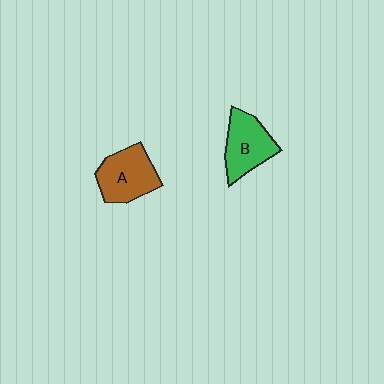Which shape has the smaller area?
Shape B (green).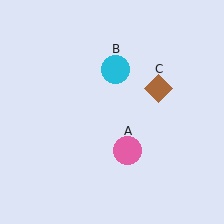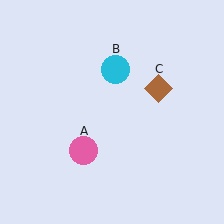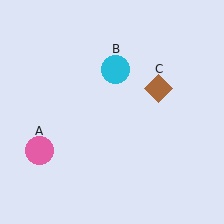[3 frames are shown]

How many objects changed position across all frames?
1 object changed position: pink circle (object A).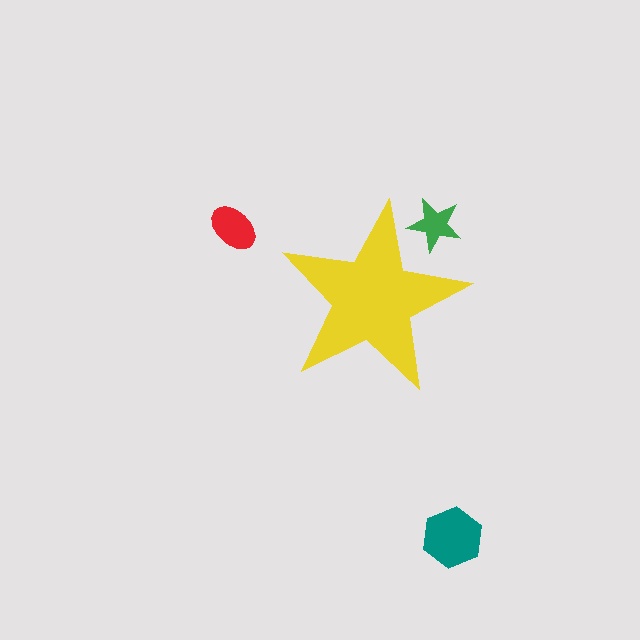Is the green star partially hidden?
Yes, the green star is partially hidden behind the yellow star.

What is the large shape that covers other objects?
A yellow star.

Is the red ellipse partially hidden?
No, the red ellipse is fully visible.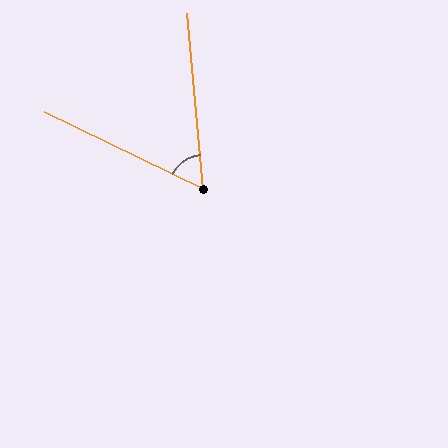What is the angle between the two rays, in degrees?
Approximately 59 degrees.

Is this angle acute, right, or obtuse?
It is acute.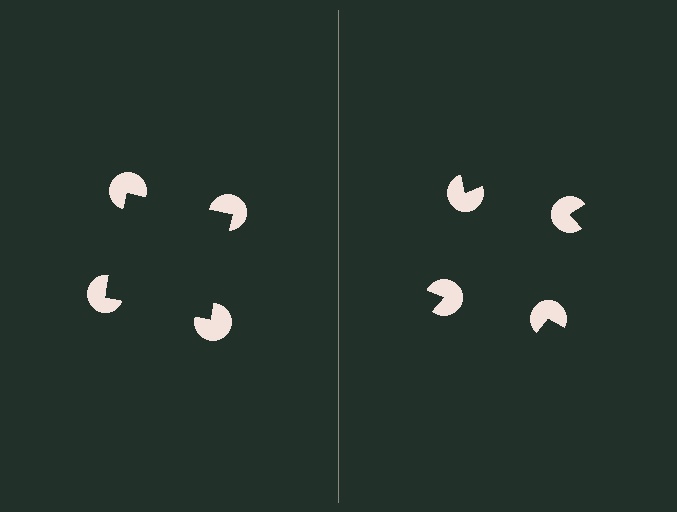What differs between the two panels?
The pac-man discs are positioned identically on both sides; only the wedge orientations differ. On the left they align to a square; on the right they are misaligned.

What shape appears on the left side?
An illusory square.